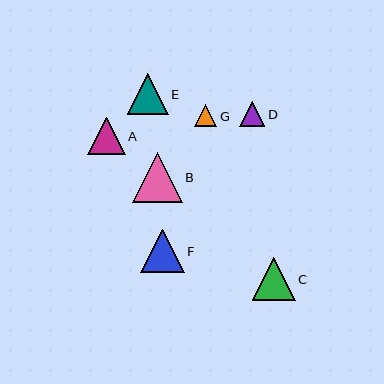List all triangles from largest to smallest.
From largest to smallest: B, F, C, E, A, D, G.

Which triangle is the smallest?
Triangle G is the smallest with a size of approximately 23 pixels.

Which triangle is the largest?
Triangle B is the largest with a size of approximately 50 pixels.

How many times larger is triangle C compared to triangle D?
Triangle C is approximately 1.7 times the size of triangle D.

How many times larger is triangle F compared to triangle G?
Triangle F is approximately 1.9 times the size of triangle G.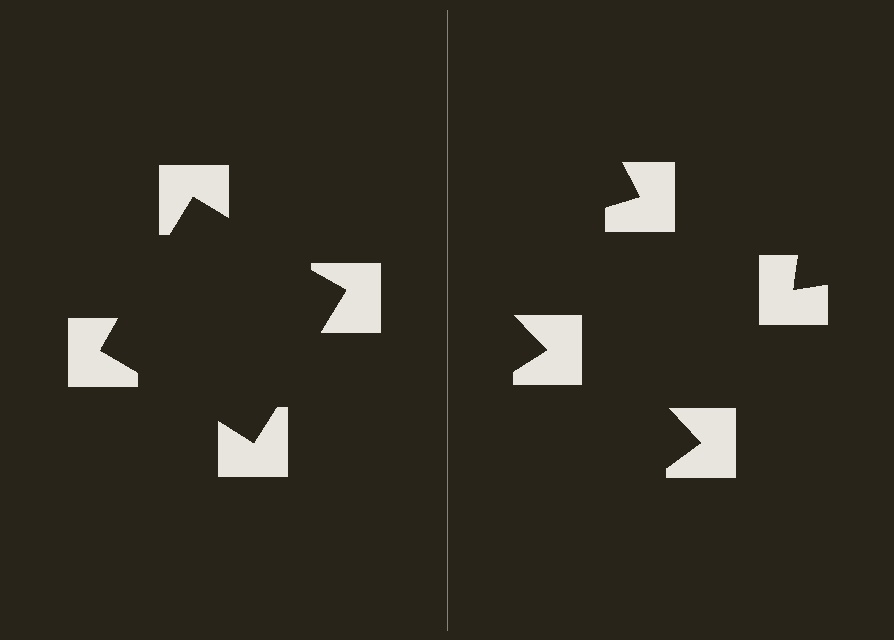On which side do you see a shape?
An illusory square appears on the left side. On the right side the wedge cuts are rotated, so no coherent shape forms.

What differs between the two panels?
The notched squares are positioned identically on both sides; only the wedge orientations differ. On the left they align to a square; on the right they are misaligned.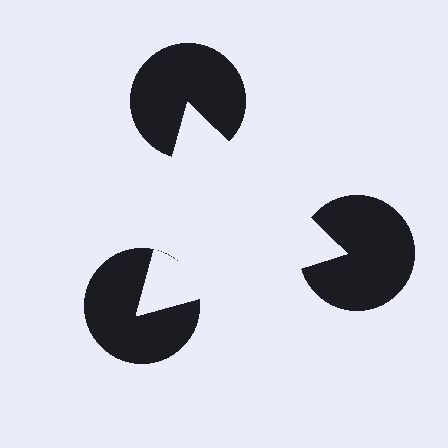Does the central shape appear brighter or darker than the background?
It typically appears slightly brighter than the background, even though no actual brightness change is drawn.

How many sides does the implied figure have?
3 sides.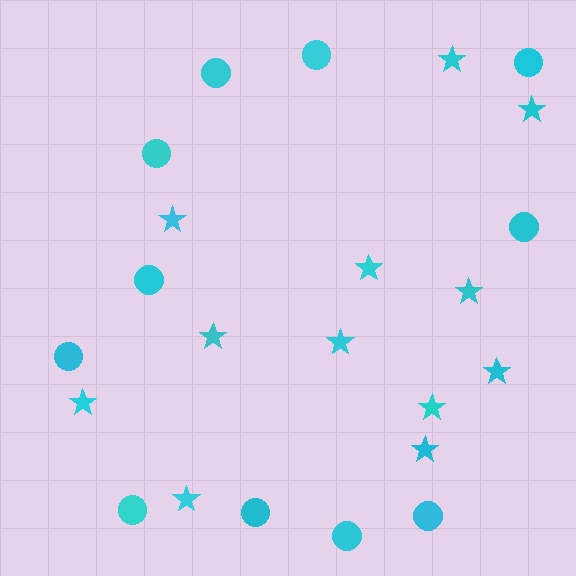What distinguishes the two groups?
There are 2 groups: one group of circles (11) and one group of stars (12).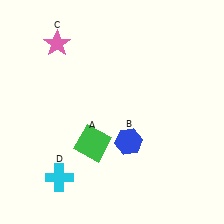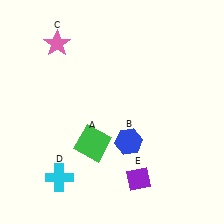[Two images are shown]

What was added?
A purple diamond (E) was added in Image 2.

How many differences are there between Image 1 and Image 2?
There is 1 difference between the two images.